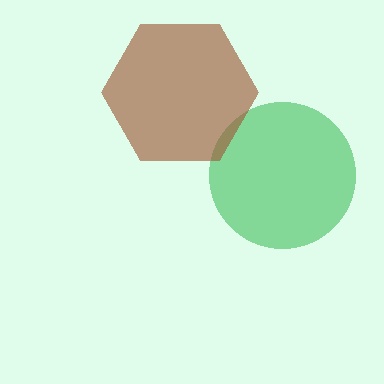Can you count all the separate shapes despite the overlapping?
Yes, there are 2 separate shapes.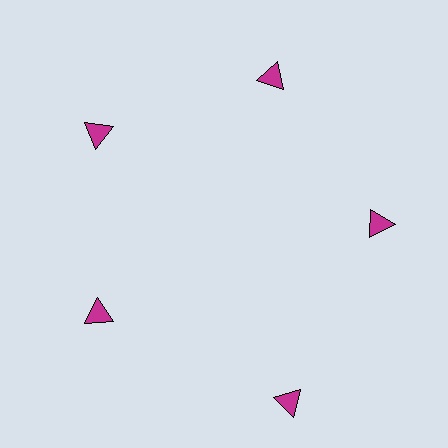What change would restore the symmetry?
The symmetry would be restored by moving it inward, back onto the ring so that all 5 triangles sit at equal angles and equal distance from the center.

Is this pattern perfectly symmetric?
No. The 5 magenta triangles are arranged in a ring, but one element near the 5 o'clock position is pushed outward from the center, breaking the 5-fold rotational symmetry.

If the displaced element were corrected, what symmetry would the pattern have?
It would have 5-fold rotational symmetry — the pattern would map onto itself every 72 degrees.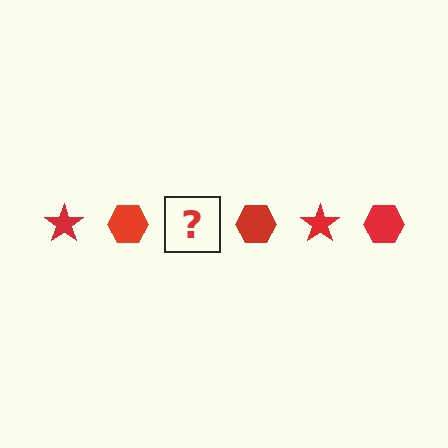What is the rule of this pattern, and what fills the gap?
The rule is that the pattern cycles through star, hexagon shapes in red. The gap should be filled with a red star.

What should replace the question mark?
The question mark should be replaced with a red star.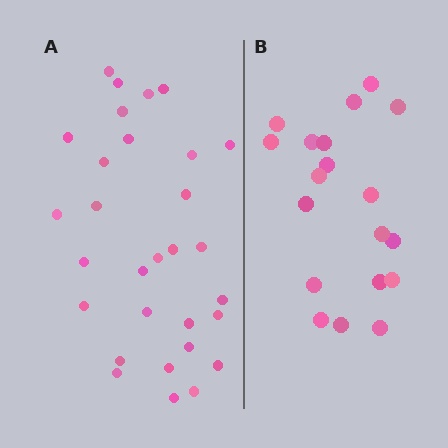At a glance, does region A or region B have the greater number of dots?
Region A (the left region) has more dots.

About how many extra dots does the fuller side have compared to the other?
Region A has roughly 12 or so more dots than region B.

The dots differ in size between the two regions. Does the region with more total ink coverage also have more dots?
No. Region B has more total ink coverage because its dots are larger, but region A actually contains more individual dots. Total area can be misleading — the number of items is what matters here.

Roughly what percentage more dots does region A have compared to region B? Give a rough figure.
About 60% more.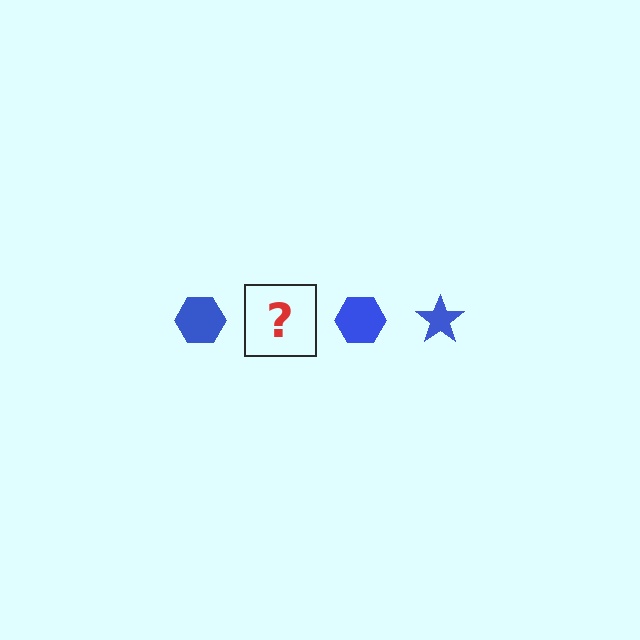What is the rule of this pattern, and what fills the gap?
The rule is that the pattern cycles through hexagon, star shapes in blue. The gap should be filled with a blue star.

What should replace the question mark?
The question mark should be replaced with a blue star.